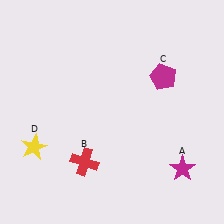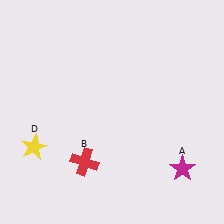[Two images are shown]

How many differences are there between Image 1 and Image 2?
There is 1 difference between the two images.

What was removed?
The magenta pentagon (C) was removed in Image 2.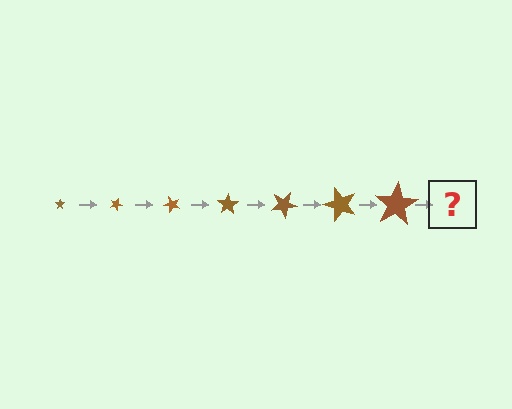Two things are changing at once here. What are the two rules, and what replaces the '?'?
The two rules are that the star grows larger each step and it rotates 25 degrees each step. The '?' should be a star, larger than the previous one and rotated 175 degrees from the start.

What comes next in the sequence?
The next element should be a star, larger than the previous one and rotated 175 degrees from the start.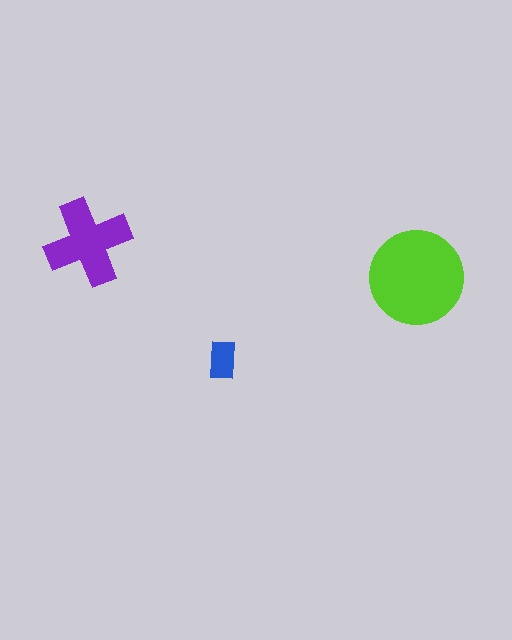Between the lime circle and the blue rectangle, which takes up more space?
The lime circle.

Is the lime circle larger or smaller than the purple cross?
Larger.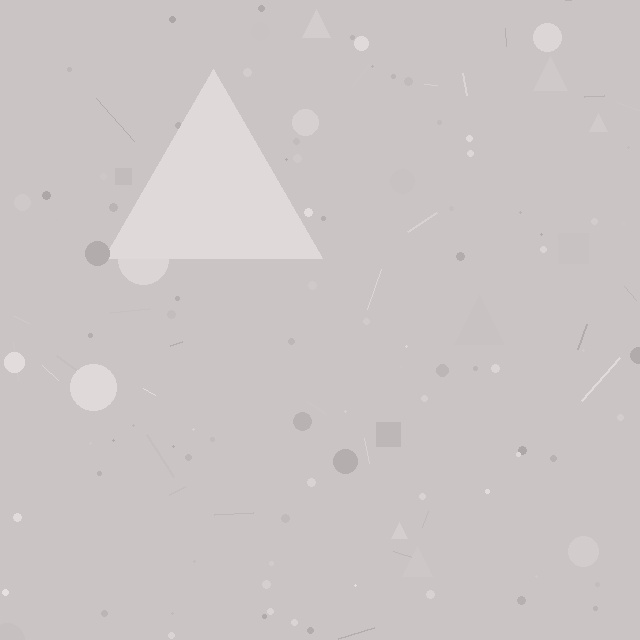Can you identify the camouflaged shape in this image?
The camouflaged shape is a triangle.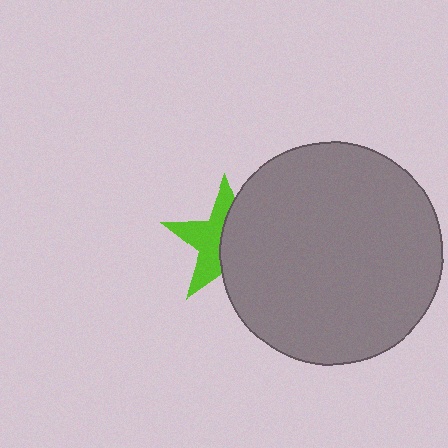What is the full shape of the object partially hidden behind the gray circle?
The partially hidden object is a lime star.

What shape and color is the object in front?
The object in front is a gray circle.